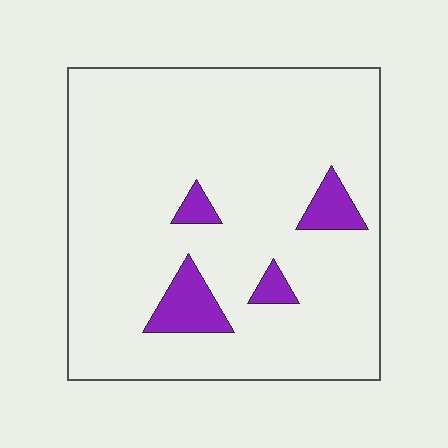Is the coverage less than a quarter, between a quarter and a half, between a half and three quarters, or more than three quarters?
Less than a quarter.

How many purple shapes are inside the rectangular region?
4.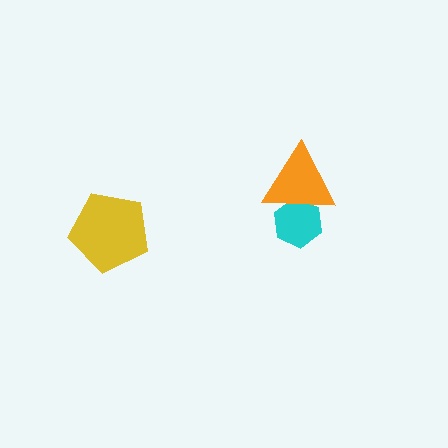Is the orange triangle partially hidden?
No, no other shape covers it.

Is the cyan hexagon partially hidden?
Yes, it is partially covered by another shape.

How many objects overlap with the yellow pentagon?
0 objects overlap with the yellow pentagon.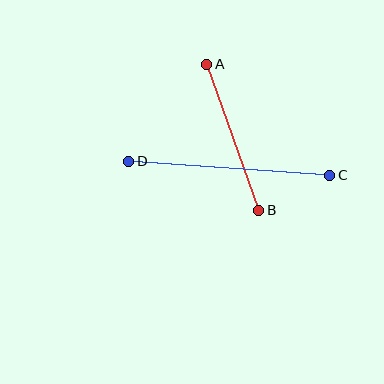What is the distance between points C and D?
The distance is approximately 202 pixels.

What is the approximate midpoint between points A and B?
The midpoint is at approximately (233, 137) pixels.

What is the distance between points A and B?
The distance is approximately 155 pixels.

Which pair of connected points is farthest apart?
Points C and D are farthest apart.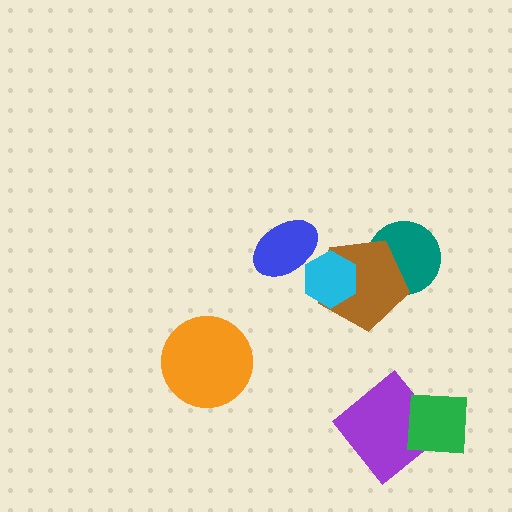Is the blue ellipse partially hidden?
Yes, it is partially covered by another shape.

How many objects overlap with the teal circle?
1 object overlaps with the teal circle.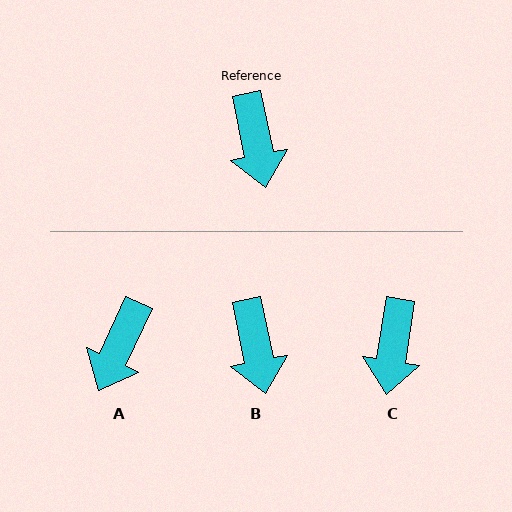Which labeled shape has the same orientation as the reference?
B.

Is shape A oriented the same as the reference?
No, it is off by about 37 degrees.